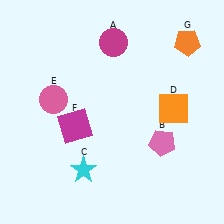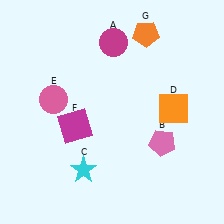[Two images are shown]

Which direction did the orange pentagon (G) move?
The orange pentagon (G) moved left.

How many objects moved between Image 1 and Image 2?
1 object moved between the two images.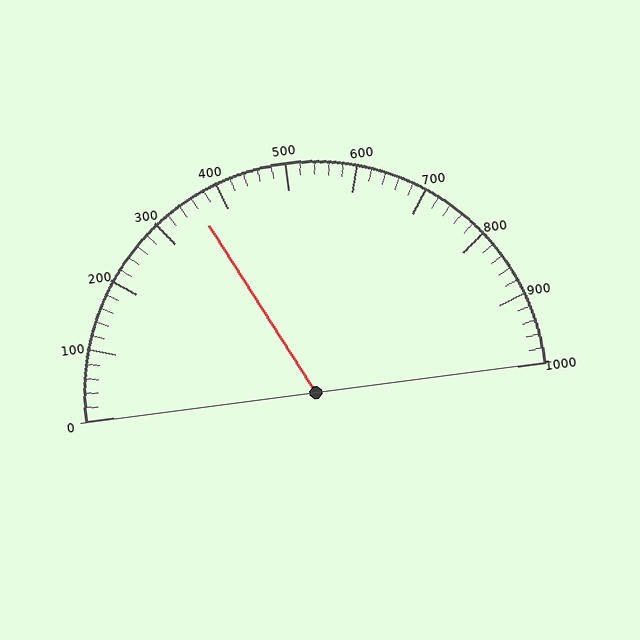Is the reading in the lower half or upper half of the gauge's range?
The reading is in the lower half of the range (0 to 1000).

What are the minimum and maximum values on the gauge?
The gauge ranges from 0 to 1000.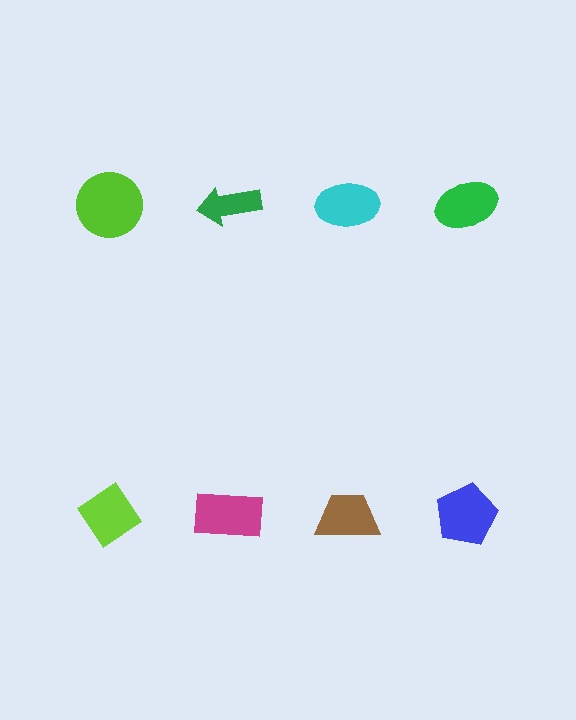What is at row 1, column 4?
A green ellipse.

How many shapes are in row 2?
4 shapes.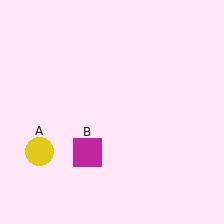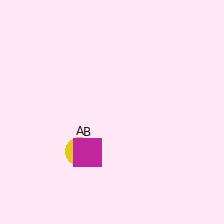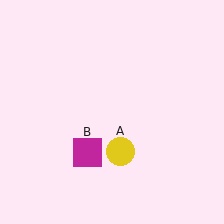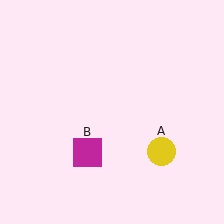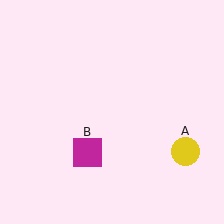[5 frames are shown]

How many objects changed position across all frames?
1 object changed position: yellow circle (object A).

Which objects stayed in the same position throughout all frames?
Magenta square (object B) remained stationary.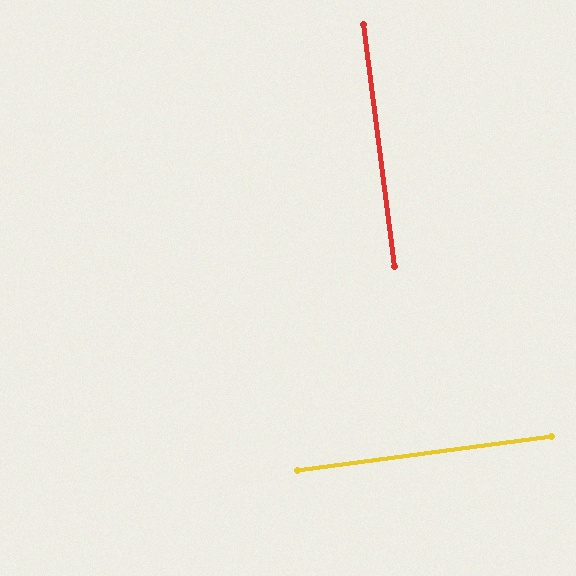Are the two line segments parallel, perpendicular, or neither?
Perpendicular — they meet at approximately 90°.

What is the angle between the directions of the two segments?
Approximately 90 degrees.